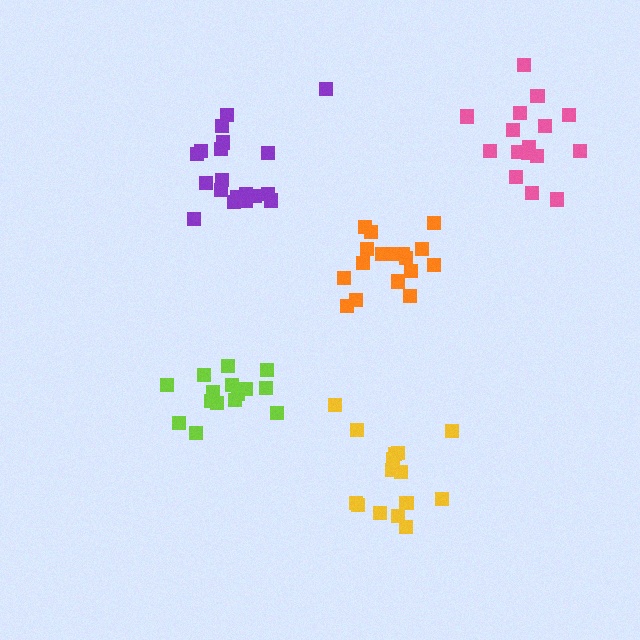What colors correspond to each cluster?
The clusters are colored: yellow, pink, orange, purple, lime.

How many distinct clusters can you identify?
There are 5 distinct clusters.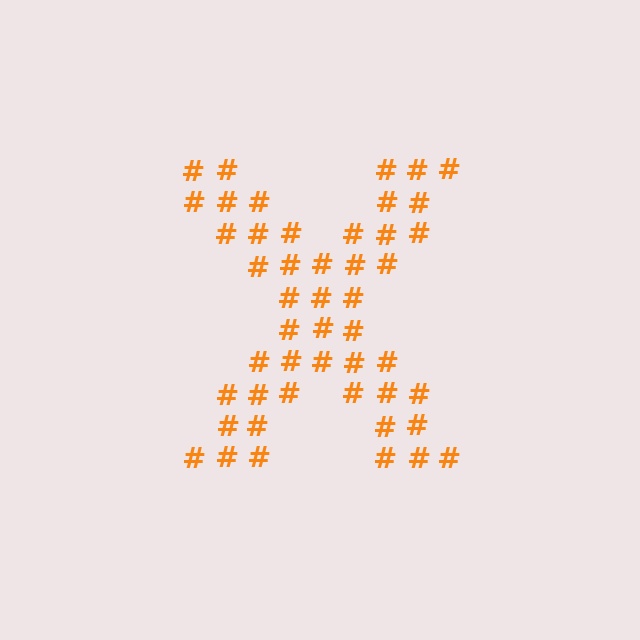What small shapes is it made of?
It is made of small hash symbols.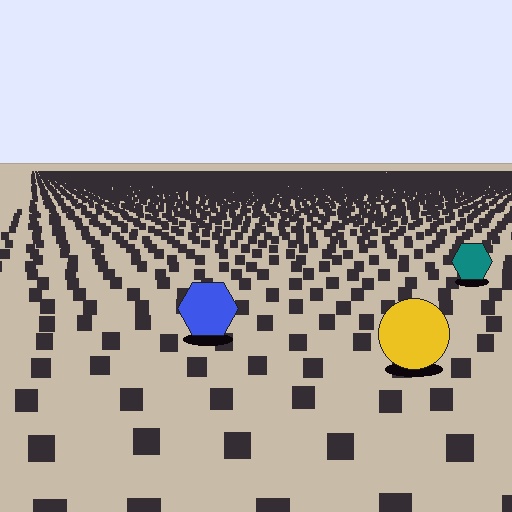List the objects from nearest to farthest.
From nearest to farthest: the yellow circle, the blue hexagon, the teal hexagon.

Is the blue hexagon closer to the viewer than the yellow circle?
No. The yellow circle is closer — you can tell from the texture gradient: the ground texture is coarser near it.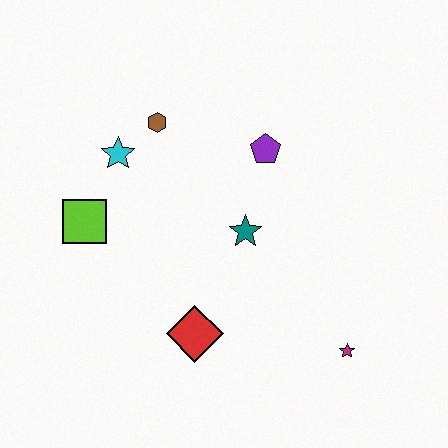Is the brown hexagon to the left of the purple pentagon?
Yes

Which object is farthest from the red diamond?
The brown hexagon is farthest from the red diamond.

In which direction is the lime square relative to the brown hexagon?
The lime square is below the brown hexagon.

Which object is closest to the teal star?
The purple pentagon is closest to the teal star.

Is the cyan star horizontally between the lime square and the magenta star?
Yes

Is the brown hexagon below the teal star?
No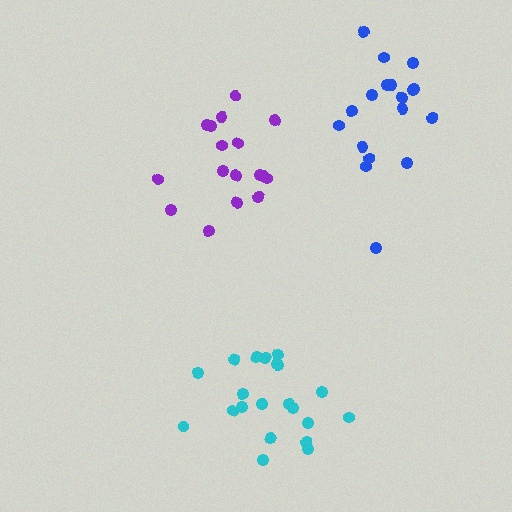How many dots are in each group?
Group 1: 18 dots, Group 2: 21 dots, Group 3: 18 dots (57 total).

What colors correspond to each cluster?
The clusters are colored: purple, cyan, blue.